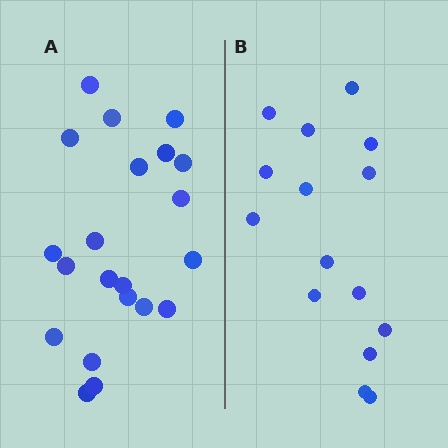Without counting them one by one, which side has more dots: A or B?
Region A (the left region) has more dots.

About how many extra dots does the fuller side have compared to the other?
Region A has about 6 more dots than region B.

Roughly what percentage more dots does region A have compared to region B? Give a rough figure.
About 40% more.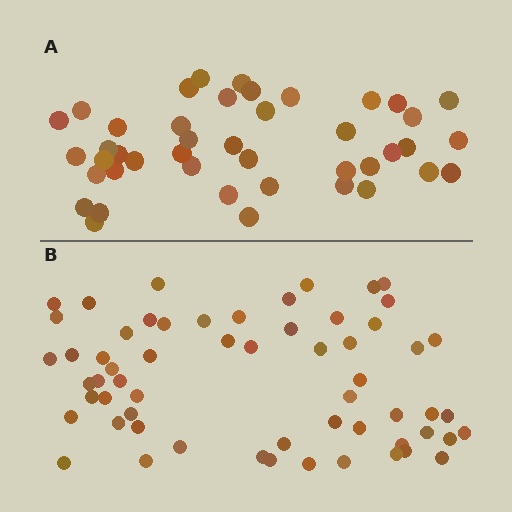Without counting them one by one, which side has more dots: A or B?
Region B (the bottom region) has more dots.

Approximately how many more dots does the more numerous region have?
Region B has approximately 15 more dots than region A.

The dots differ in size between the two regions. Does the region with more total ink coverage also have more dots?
No. Region A has more total ink coverage because its dots are larger, but region B actually contains more individual dots. Total area can be misleading — the number of items is what matters here.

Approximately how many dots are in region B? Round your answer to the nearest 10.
About 60 dots.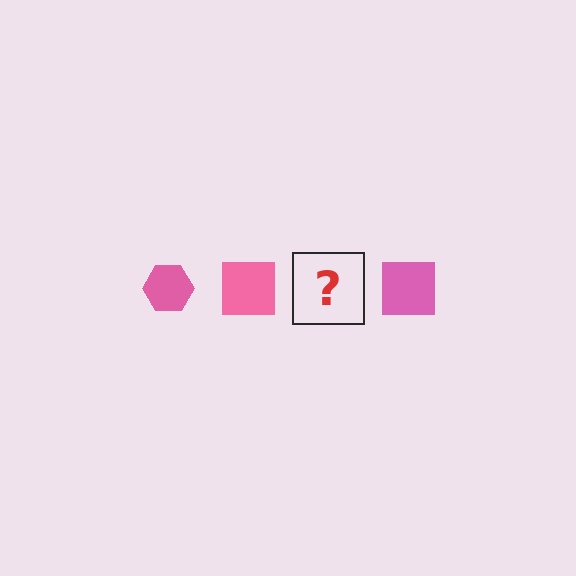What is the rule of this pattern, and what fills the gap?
The rule is that the pattern cycles through hexagon, square shapes in pink. The gap should be filled with a pink hexagon.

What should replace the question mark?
The question mark should be replaced with a pink hexagon.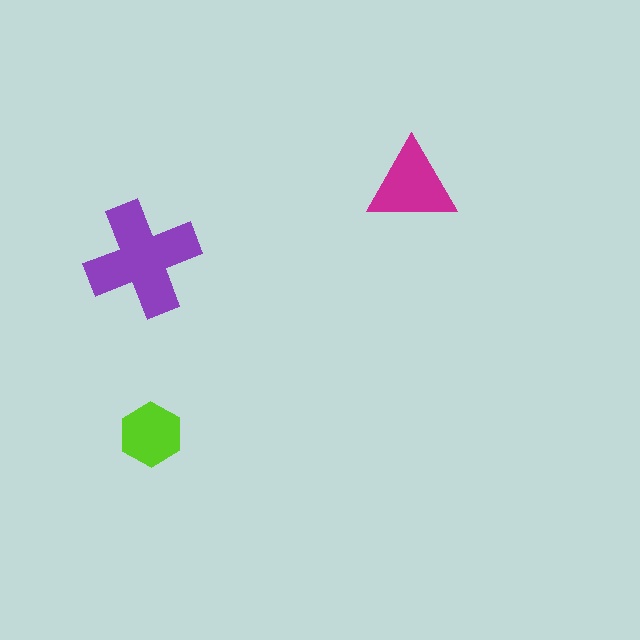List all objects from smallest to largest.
The lime hexagon, the magenta triangle, the purple cross.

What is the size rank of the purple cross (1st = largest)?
1st.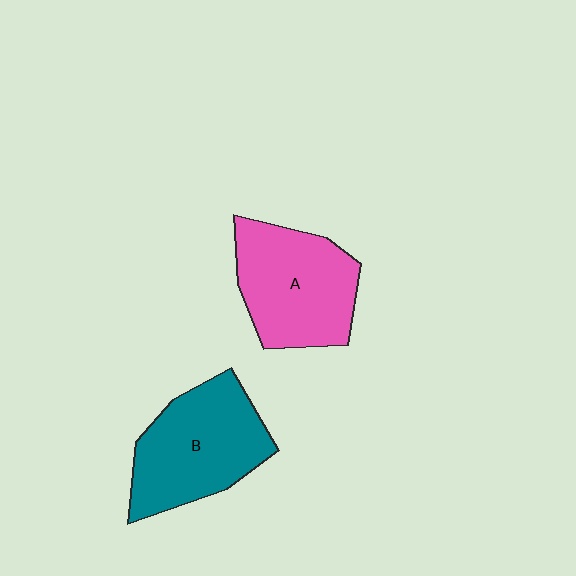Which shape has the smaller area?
Shape A (pink).